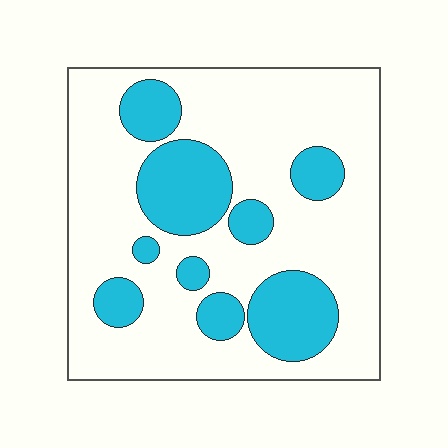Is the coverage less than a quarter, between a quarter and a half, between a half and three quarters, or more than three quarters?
Between a quarter and a half.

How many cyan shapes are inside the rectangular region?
9.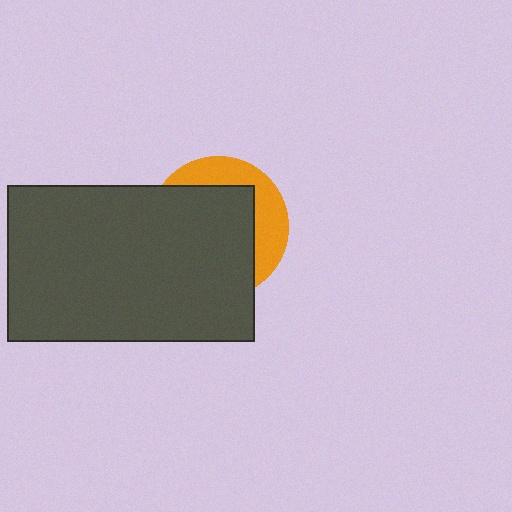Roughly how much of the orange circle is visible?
A small part of it is visible (roughly 32%).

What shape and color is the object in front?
The object in front is a dark gray rectangle.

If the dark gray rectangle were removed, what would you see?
You would see the complete orange circle.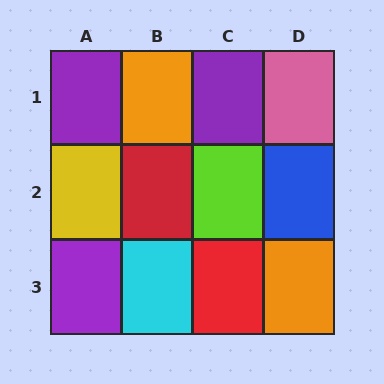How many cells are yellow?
1 cell is yellow.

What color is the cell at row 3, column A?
Purple.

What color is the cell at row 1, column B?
Orange.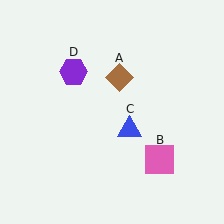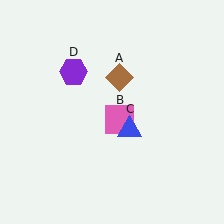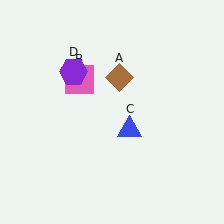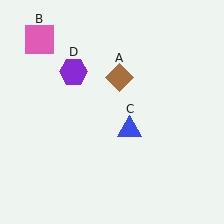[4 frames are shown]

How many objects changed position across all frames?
1 object changed position: pink square (object B).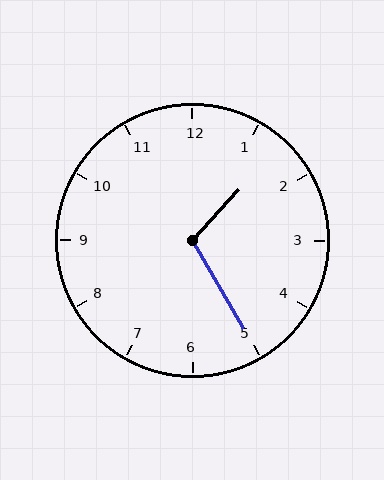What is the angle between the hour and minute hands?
Approximately 108 degrees.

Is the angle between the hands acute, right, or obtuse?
It is obtuse.